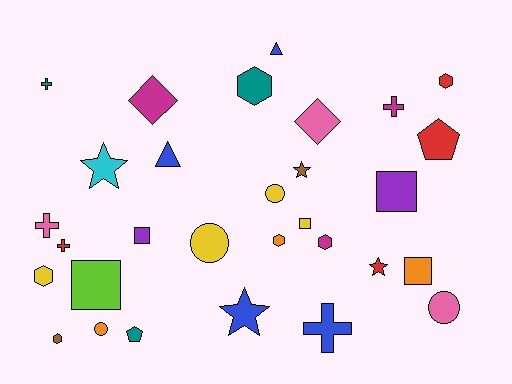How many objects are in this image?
There are 30 objects.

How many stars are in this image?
There are 4 stars.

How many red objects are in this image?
There are 4 red objects.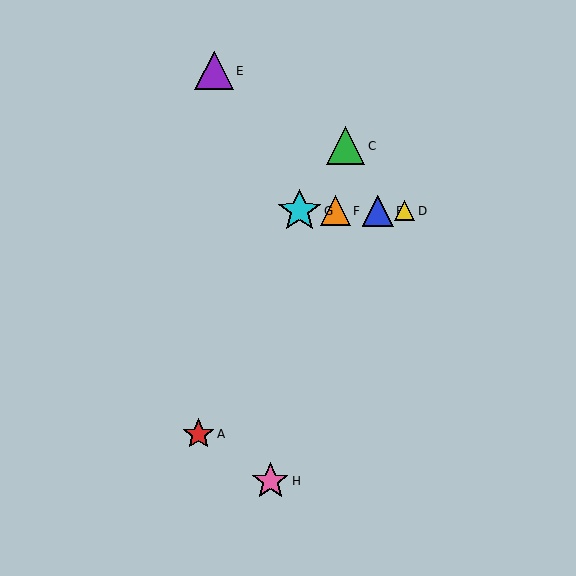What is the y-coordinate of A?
Object A is at y≈434.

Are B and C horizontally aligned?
No, B is at y≈211 and C is at y≈146.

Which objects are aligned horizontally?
Objects B, D, F, G are aligned horizontally.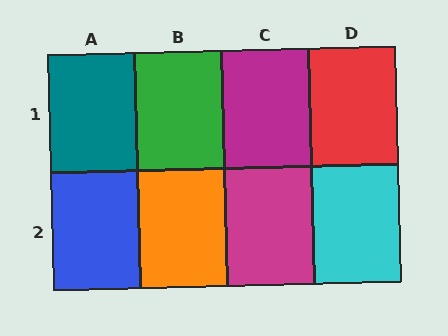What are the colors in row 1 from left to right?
Teal, green, magenta, red.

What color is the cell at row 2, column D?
Cyan.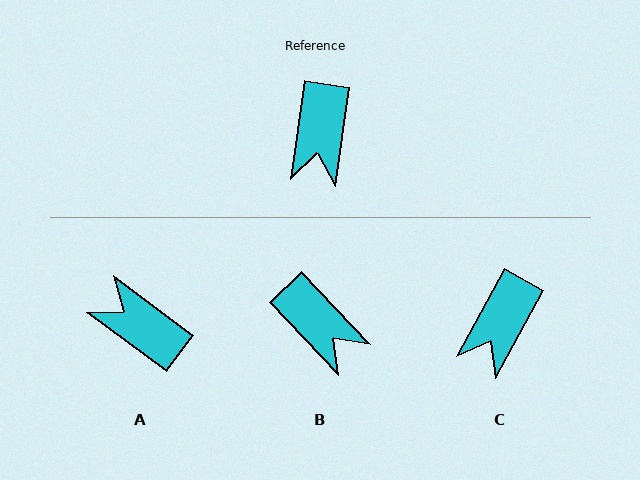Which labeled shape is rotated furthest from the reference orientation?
A, about 118 degrees away.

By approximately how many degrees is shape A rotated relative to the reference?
Approximately 118 degrees clockwise.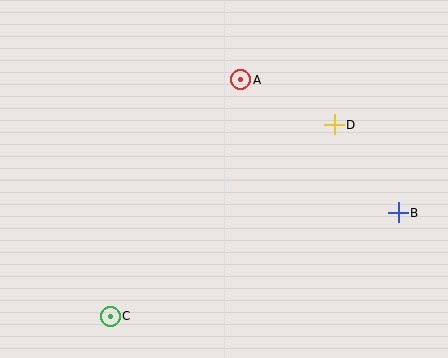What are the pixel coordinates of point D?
Point D is at (334, 125).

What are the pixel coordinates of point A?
Point A is at (241, 80).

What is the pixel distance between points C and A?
The distance between C and A is 270 pixels.